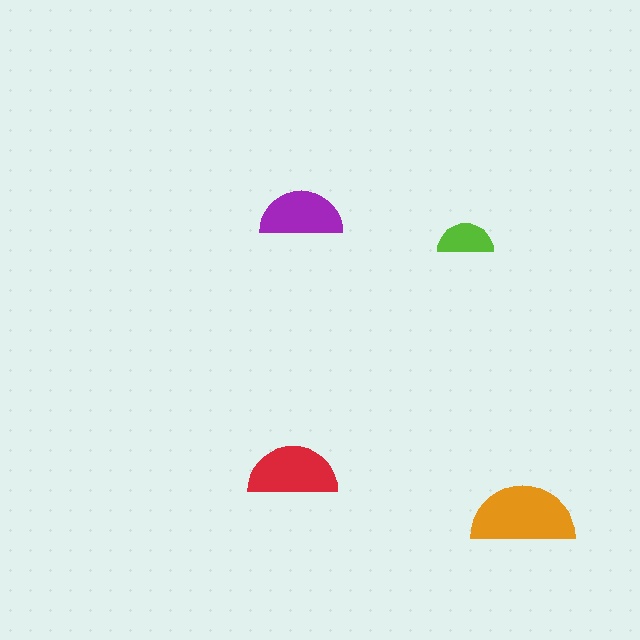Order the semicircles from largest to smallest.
the orange one, the red one, the purple one, the lime one.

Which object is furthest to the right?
The orange semicircle is rightmost.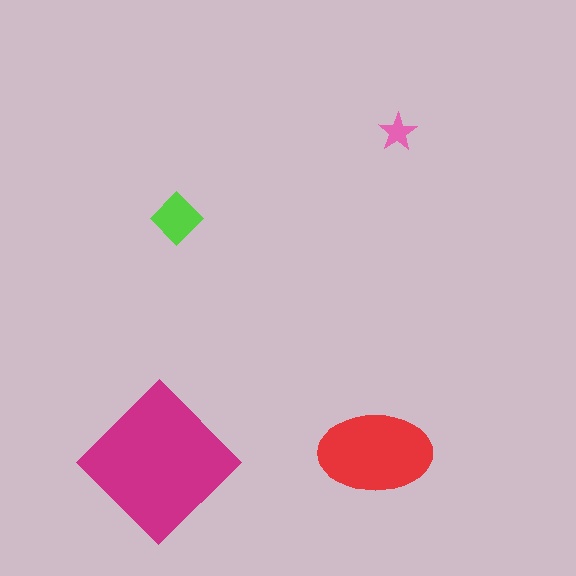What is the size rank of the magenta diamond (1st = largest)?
1st.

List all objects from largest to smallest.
The magenta diamond, the red ellipse, the lime diamond, the pink star.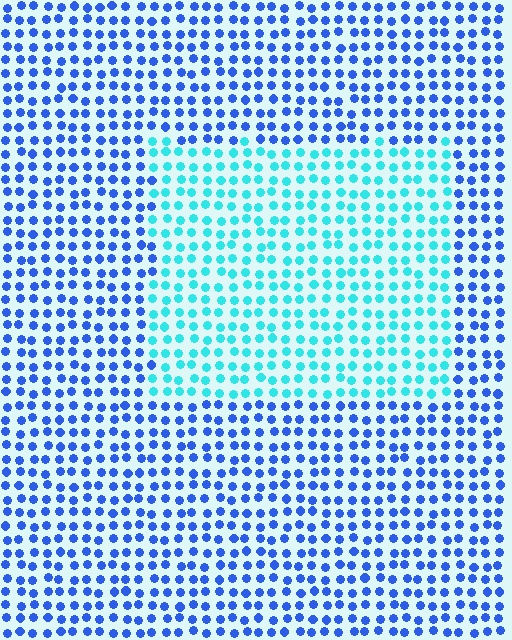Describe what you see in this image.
The image is filled with small blue elements in a uniform arrangement. A rectangle-shaped region is visible where the elements are tinted to a slightly different hue, forming a subtle color boundary.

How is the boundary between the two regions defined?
The boundary is defined purely by a slight shift in hue (about 45 degrees). Spacing, size, and orientation are identical on both sides.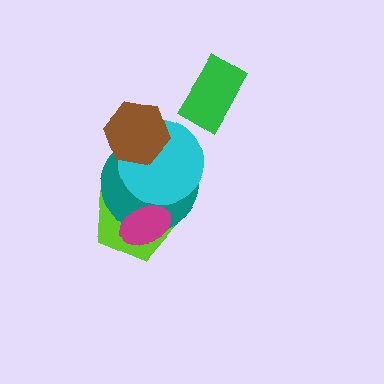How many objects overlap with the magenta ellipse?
2 objects overlap with the magenta ellipse.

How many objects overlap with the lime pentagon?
3 objects overlap with the lime pentagon.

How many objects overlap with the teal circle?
4 objects overlap with the teal circle.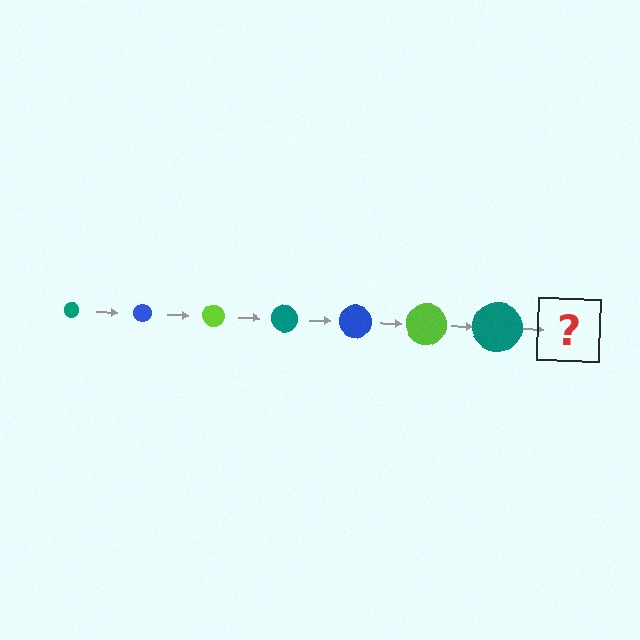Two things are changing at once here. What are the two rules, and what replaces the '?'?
The two rules are that the circle grows larger each step and the color cycles through teal, blue, and lime. The '?' should be a blue circle, larger than the previous one.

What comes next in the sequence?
The next element should be a blue circle, larger than the previous one.